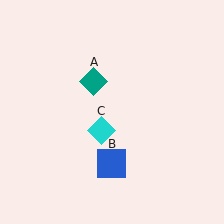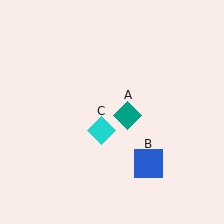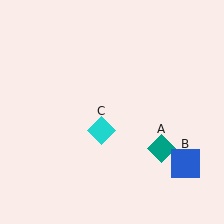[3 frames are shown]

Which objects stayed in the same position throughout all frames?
Cyan diamond (object C) remained stationary.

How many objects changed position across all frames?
2 objects changed position: teal diamond (object A), blue square (object B).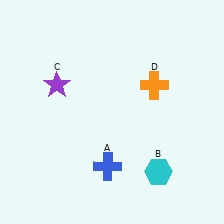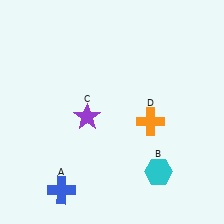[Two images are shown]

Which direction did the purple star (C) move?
The purple star (C) moved down.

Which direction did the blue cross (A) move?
The blue cross (A) moved left.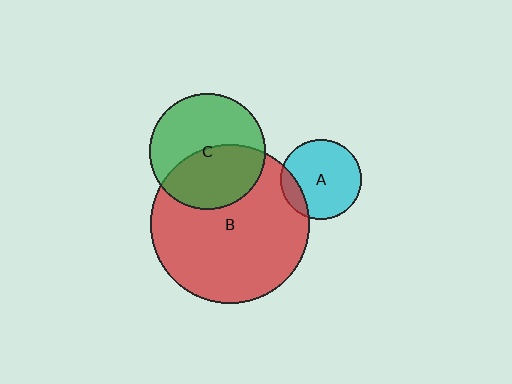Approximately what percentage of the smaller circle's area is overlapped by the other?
Approximately 15%.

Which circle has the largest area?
Circle B (red).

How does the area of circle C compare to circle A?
Approximately 2.1 times.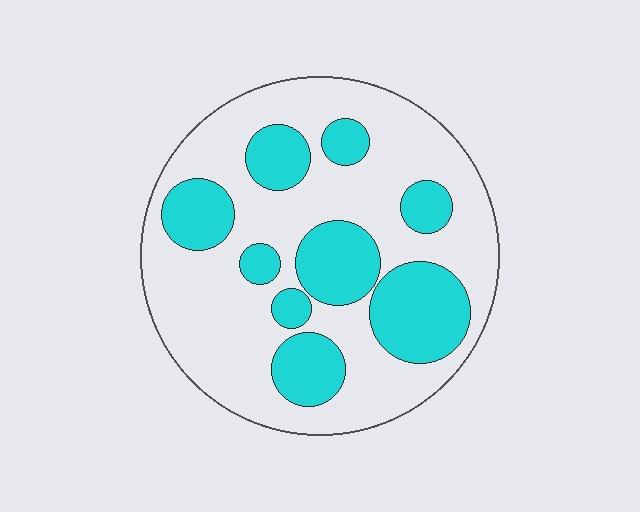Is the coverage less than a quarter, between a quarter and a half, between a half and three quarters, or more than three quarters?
Between a quarter and a half.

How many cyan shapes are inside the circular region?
9.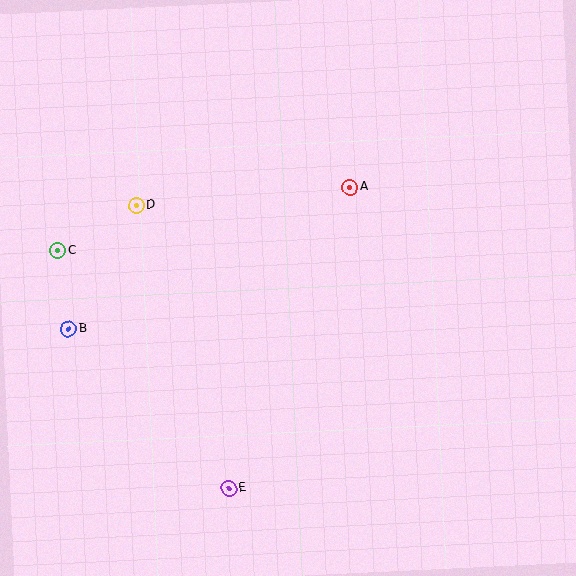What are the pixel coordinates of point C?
Point C is at (58, 251).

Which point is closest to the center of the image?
Point A at (350, 187) is closest to the center.